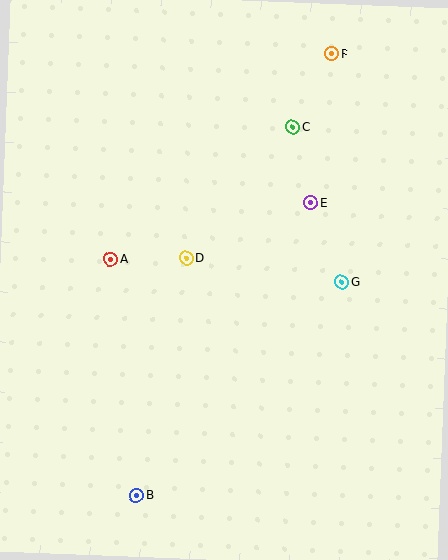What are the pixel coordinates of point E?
Point E is at (311, 203).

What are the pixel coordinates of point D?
Point D is at (186, 258).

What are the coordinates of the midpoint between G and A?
The midpoint between G and A is at (226, 270).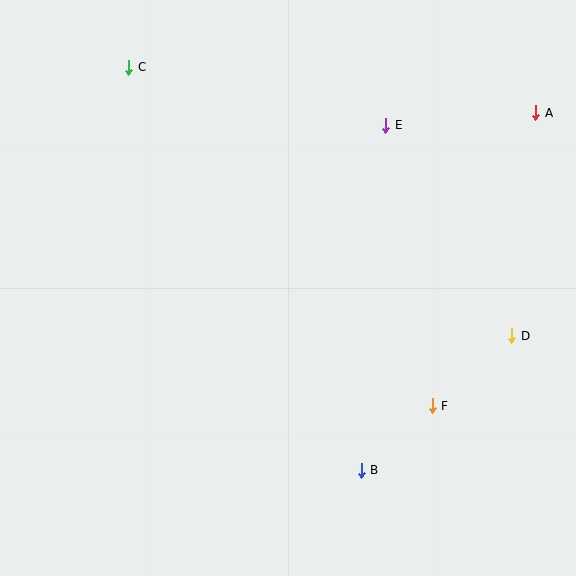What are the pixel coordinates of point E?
Point E is at (386, 125).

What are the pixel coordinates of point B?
Point B is at (361, 470).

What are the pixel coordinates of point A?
Point A is at (536, 113).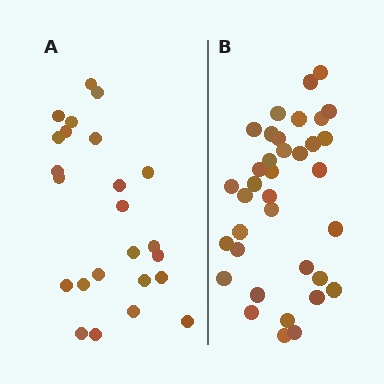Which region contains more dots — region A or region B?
Region B (the right region) has more dots.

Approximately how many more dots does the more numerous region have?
Region B has roughly 12 or so more dots than region A.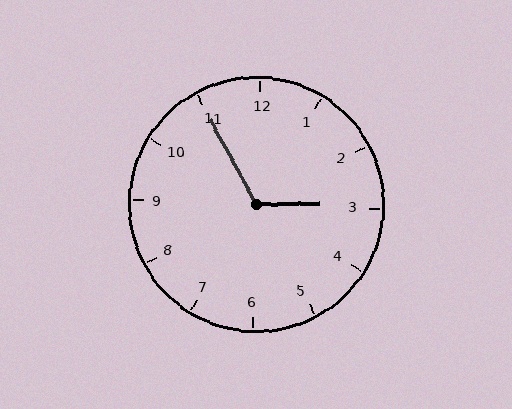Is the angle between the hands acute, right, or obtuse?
It is obtuse.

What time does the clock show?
2:55.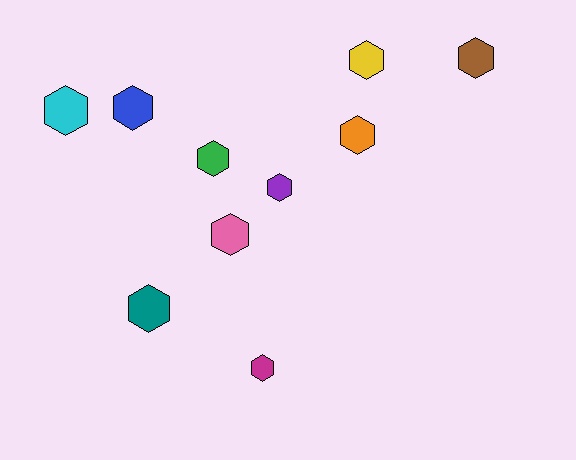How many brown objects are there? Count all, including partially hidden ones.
There is 1 brown object.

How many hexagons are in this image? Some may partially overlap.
There are 10 hexagons.